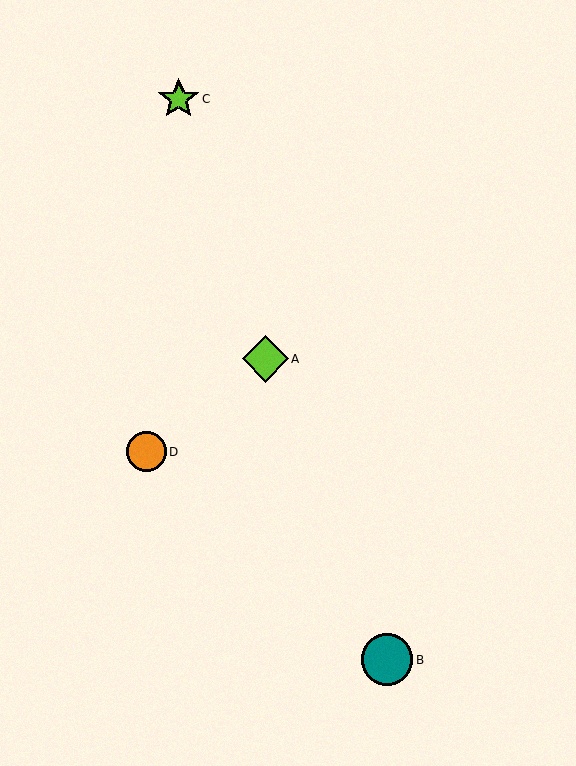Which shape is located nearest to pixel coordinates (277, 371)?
The lime diamond (labeled A) at (265, 359) is nearest to that location.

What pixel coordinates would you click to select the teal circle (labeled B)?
Click at (387, 660) to select the teal circle B.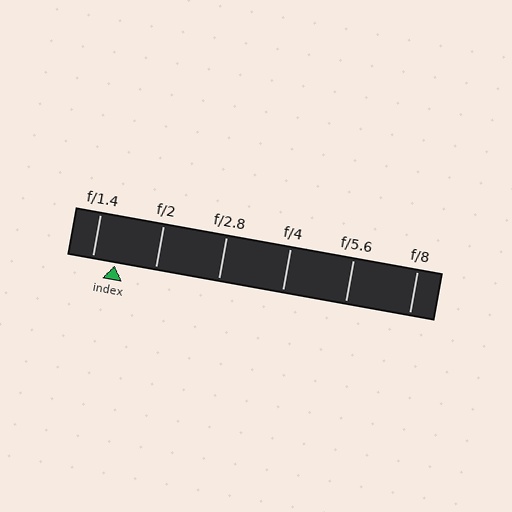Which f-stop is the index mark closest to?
The index mark is closest to f/1.4.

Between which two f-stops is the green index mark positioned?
The index mark is between f/1.4 and f/2.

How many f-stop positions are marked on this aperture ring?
There are 6 f-stop positions marked.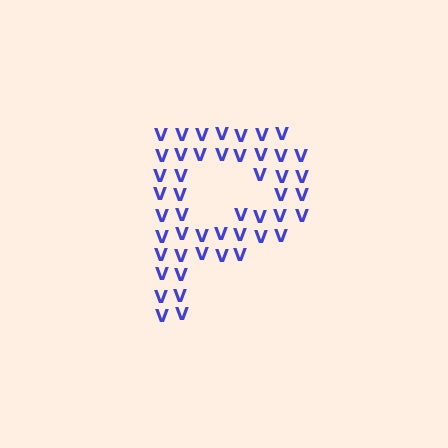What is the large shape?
The large shape is the letter P.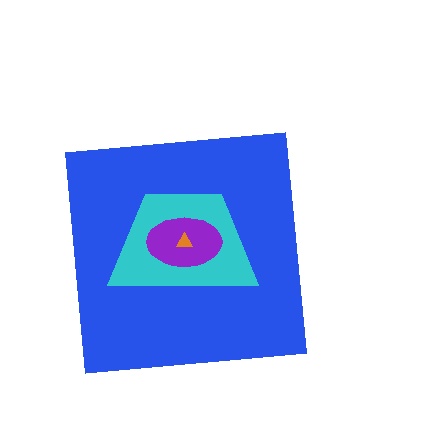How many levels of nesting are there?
4.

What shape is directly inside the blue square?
The cyan trapezoid.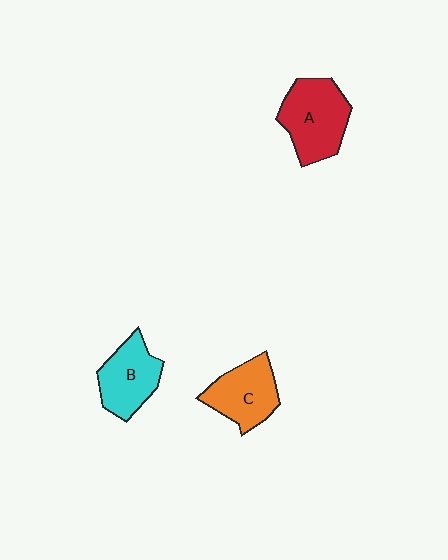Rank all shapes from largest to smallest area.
From largest to smallest: A (red), C (orange), B (cyan).